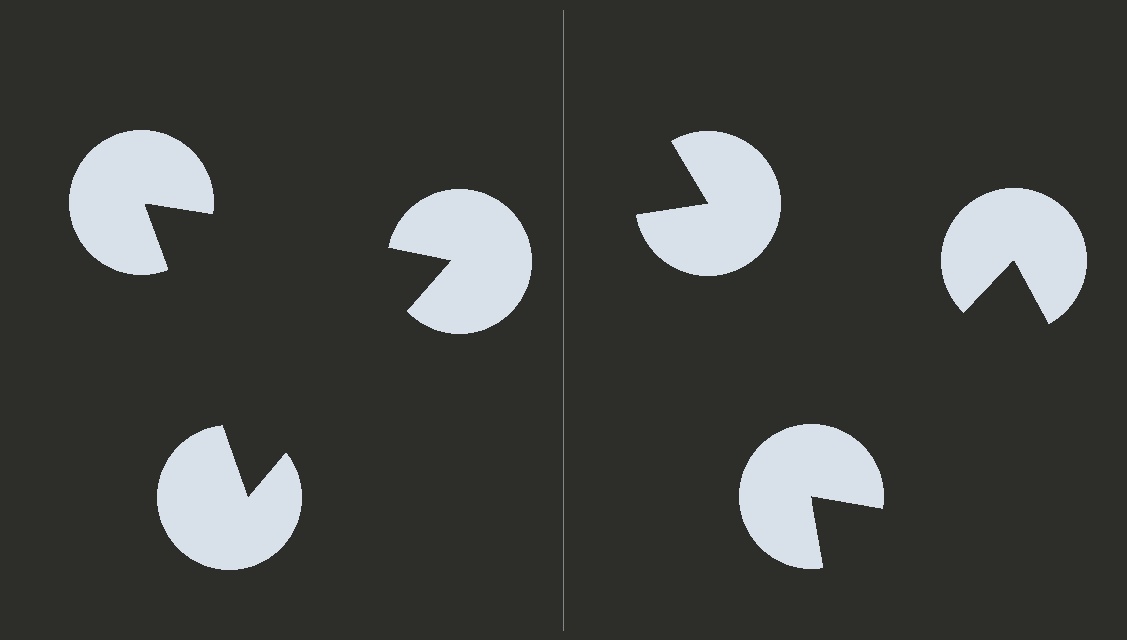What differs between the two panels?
The pac-man discs are positioned identically on both sides; only the wedge orientations differ. On the left they align to a triangle; on the right they are misaligned.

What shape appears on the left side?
An illusory triangle.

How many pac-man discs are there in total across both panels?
6 — 3 on each side.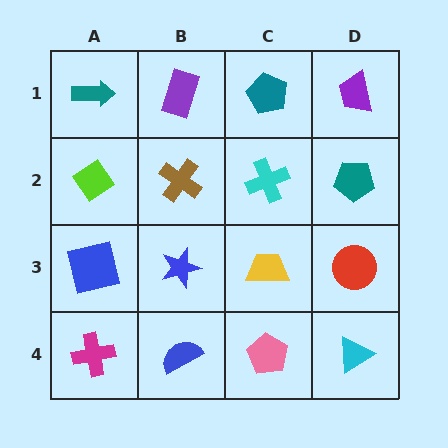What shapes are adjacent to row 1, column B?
A brown cross (row 2, column B), a teal arrow (row 1, column A), a teal pentagon (row 1, column C).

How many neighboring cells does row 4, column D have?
2.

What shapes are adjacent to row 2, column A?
A teal arrow (row 1, column A), a blue square (row 3, column A), a brown cross (row 2, column B).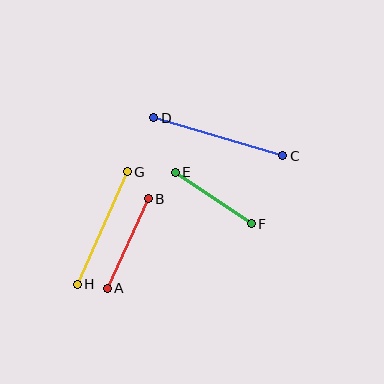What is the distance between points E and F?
The distance is approximately 92 pixels.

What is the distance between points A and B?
The distance is approximately 99 pixels.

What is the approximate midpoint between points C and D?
The midpoint is at approximately (218, 137) pixels.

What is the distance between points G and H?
The distance is approximately 123 pixels.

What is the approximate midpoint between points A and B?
The midpoint is at approximately (128, 244) pixels.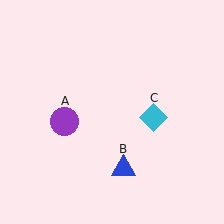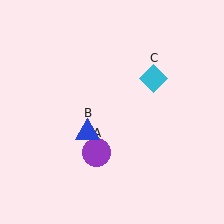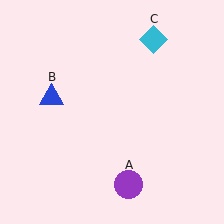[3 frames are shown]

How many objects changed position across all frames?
3 objects changed position: purple circle (object A), blue triangle (object B), cyan diamond (object C).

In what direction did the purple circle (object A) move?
The purple circle (object A) moved down and to the right.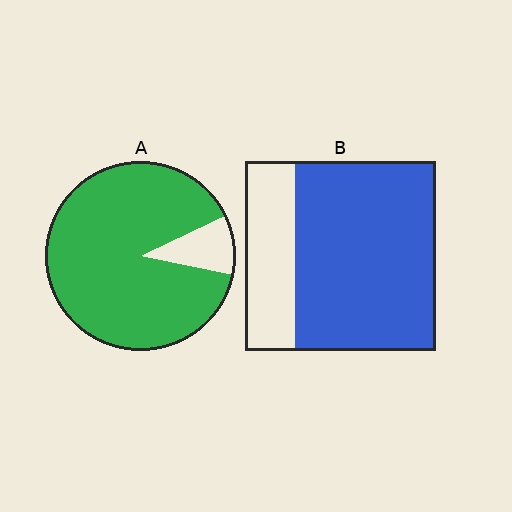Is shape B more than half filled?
Yes.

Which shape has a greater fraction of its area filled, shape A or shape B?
Shape A.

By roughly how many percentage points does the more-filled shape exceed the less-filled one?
By roughly 15 percentage points (A over B).